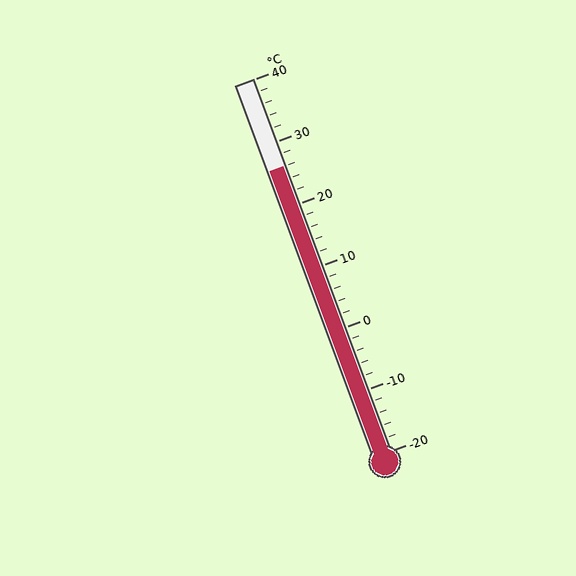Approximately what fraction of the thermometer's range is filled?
The thermometer is filled to approximately 75% of its range.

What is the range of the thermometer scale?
The thermometer scale ranges from -20°C to 40°C.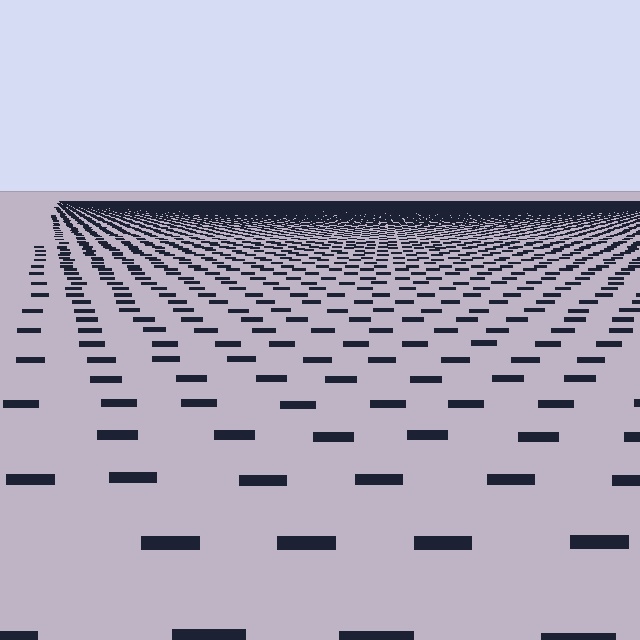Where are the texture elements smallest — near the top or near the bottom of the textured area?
Near the top.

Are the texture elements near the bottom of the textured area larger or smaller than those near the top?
Larger. Near the bottom, elements are closer to the viewer and appear at a bigger on-screen size.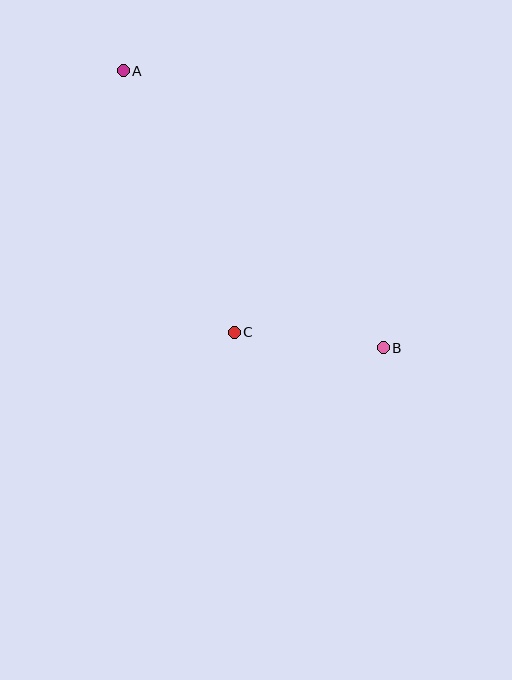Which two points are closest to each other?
Points B and C are closest to each other.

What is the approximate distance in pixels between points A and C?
The distance between A and C is approximately 284 pixels.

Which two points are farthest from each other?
Points A and B are farthest from each other.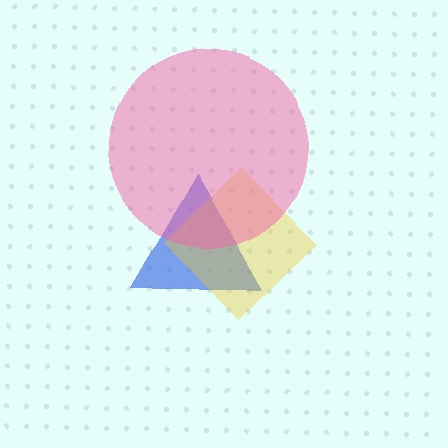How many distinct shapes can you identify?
There are 3 distinct shapes: a blue triangle, a yellow diamond, a pink circle.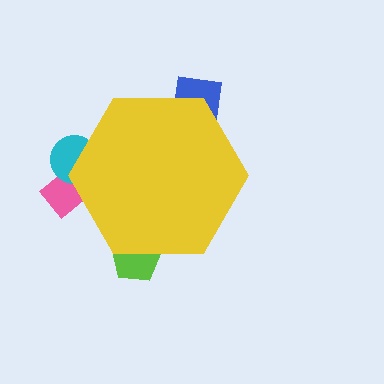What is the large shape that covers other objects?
A yellow hexagon.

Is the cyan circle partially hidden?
Yes, the cyan circle is partially hidden behind the yellow hexagon.